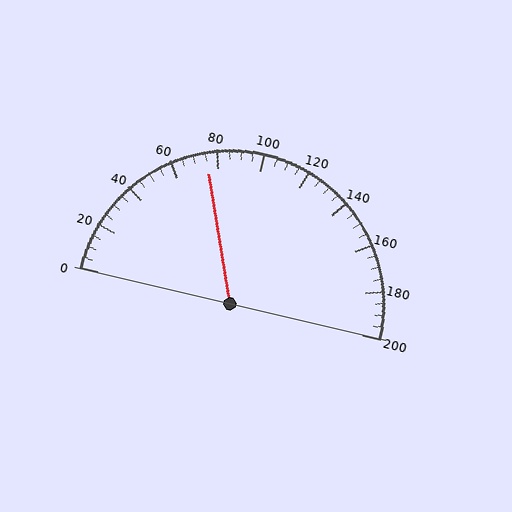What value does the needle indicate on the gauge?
The needle indicates approximately 75.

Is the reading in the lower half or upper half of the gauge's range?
The reading is in the lower half of the range (0 to 200).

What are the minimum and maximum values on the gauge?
The gauge ranges from 0 to 200.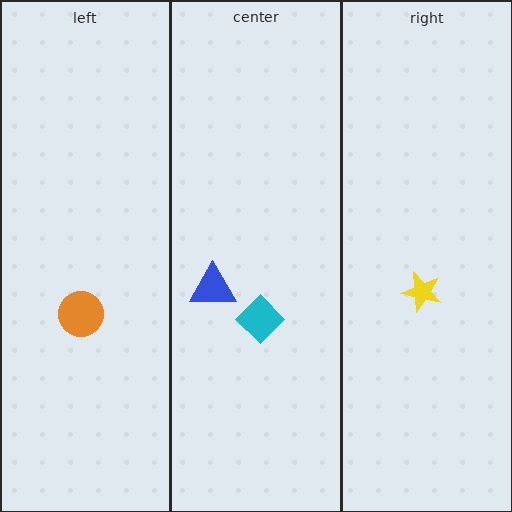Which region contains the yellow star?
The right region.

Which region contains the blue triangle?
The center region.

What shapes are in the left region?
The orange circle.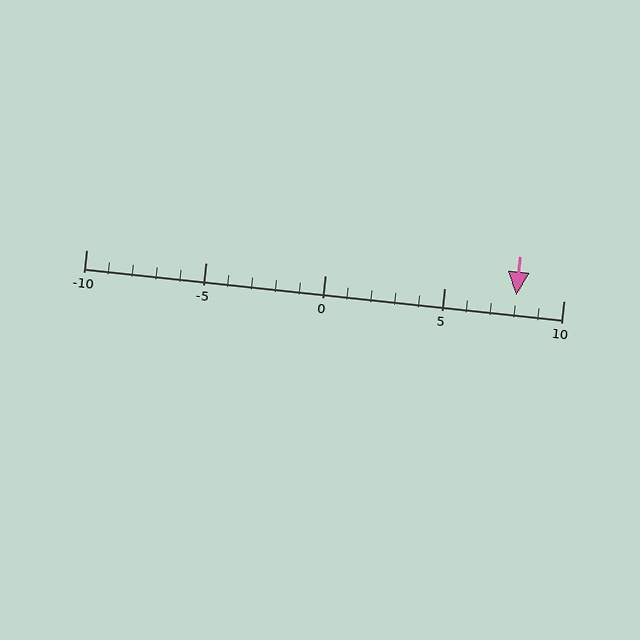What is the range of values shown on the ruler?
The ruler shows values from -10 to 10.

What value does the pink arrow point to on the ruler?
The pink arrow points to approximately 8.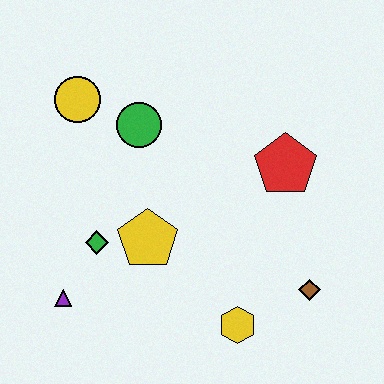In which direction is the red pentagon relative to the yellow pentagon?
The red pentagon is to the right of the yellow pentagon.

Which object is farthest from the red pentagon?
The purple triangle is farthest from the red pentagon.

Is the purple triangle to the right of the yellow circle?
No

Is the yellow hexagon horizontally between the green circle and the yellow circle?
No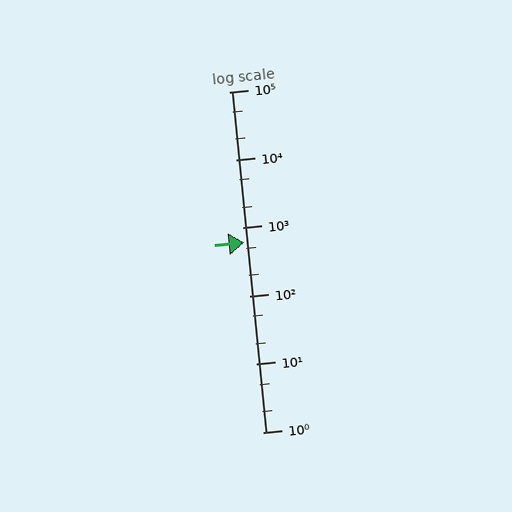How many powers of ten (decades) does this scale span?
The scale spans 5 decades, from 1 to 100000.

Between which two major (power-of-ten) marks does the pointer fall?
The pointer is between 100 and 1000.